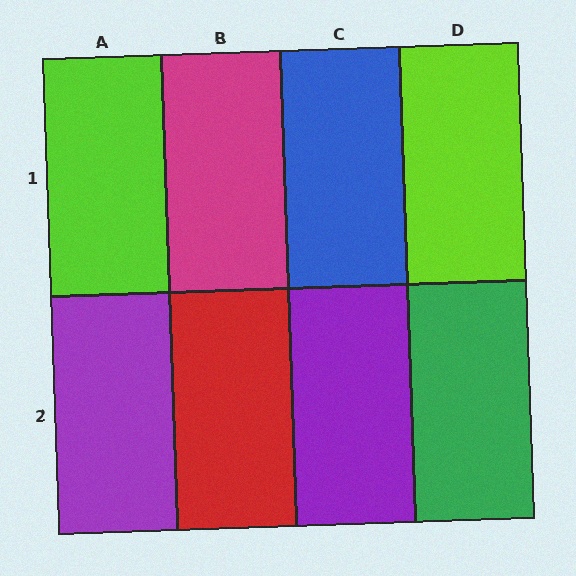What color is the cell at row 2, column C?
Purple.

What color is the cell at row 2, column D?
Green.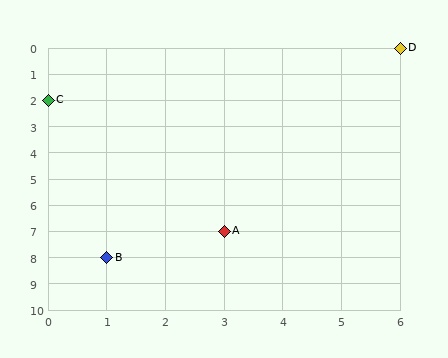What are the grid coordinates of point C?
Point C is at grid coordinates (0, 2).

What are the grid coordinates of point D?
Point D is at grid coordinates (6, 0).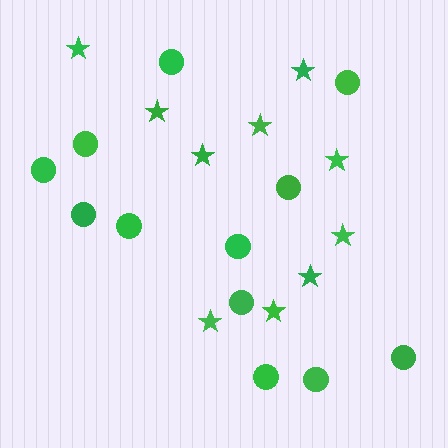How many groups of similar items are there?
There are 2 groups: one group of circles (12) and one group of stars (10).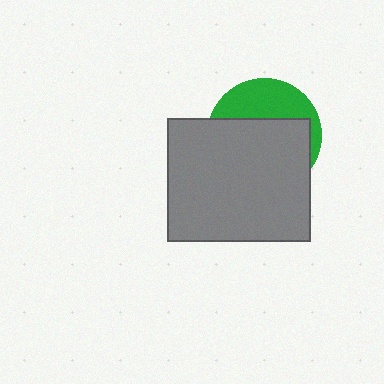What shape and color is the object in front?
The object in front is a gray rectangle.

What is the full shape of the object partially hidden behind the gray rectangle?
The partially hidden object is a green circle.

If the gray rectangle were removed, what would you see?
You would see the complete green circle.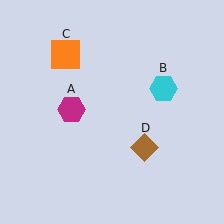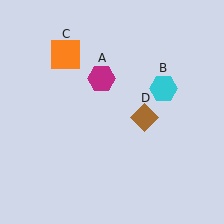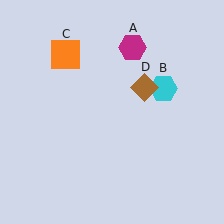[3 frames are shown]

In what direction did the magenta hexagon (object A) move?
The magenta hexagon (object A) moved up and to the right.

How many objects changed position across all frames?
2 objects changed position: magenta hexagon (object A), brown diamond (object D).